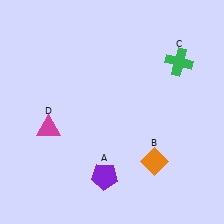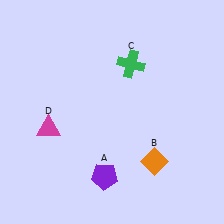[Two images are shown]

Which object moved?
The green cross (C) moved left.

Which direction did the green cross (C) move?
The green cross (C) moved left.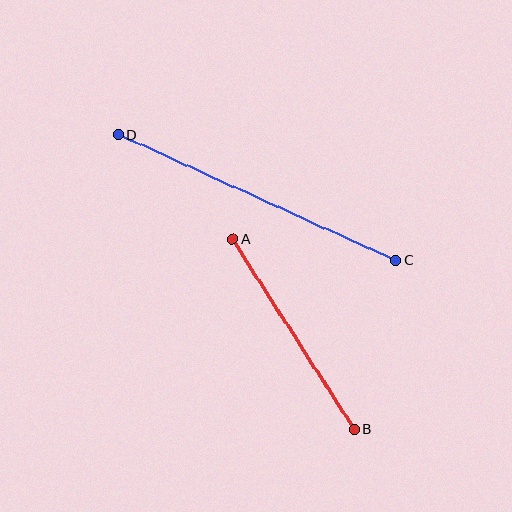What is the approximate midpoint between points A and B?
The midpoint is at approximately (293, 334) pixels.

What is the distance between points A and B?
The distance is approximately 226 pixels.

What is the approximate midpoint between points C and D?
The midpoint is at approximately (257, 197) pixels.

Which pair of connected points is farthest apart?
Points C and D are farthest apart.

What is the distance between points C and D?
The distance is approximately 304 pixels.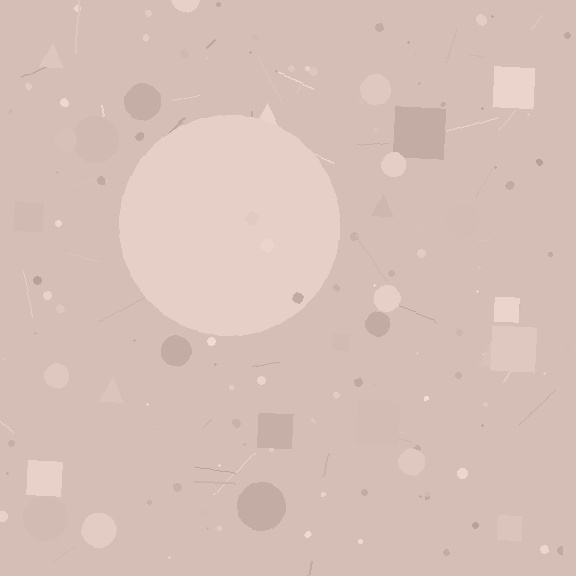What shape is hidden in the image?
A circle is hidden in the image.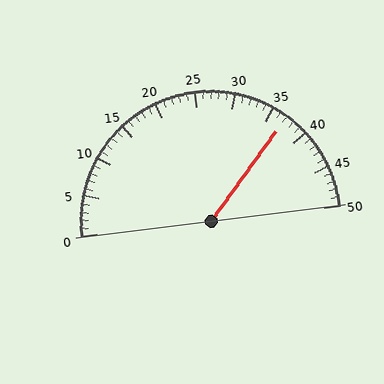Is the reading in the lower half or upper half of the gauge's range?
The reading is in the upper half of the range (0 to 50).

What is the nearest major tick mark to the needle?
The nearest major tick mark is 35.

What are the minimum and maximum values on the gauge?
The gauge ranges from 0 to 50.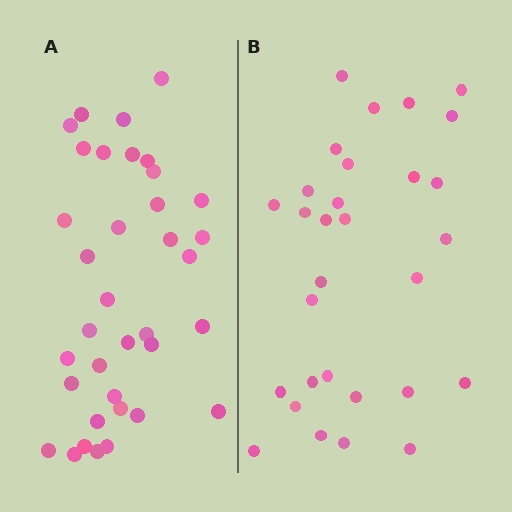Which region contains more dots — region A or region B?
Region A (the left region) has more dots.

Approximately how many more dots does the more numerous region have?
Region A has about 6 more dots than region B.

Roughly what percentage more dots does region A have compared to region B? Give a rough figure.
About 20% more.